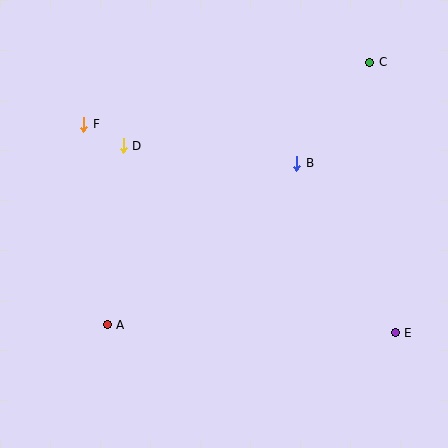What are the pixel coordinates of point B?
Point B is at (297, 163).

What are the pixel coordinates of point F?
Point F is at (84, 124).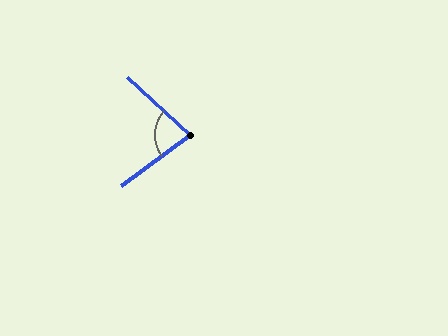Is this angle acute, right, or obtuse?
It is acute.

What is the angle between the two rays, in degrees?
Approximately 79 degrees.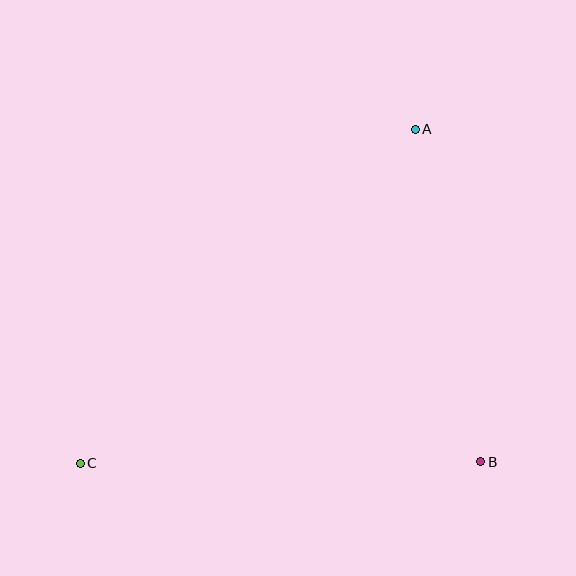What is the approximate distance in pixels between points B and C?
The distance between B and C is approximately 400 pixels.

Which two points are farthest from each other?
Points A and C are farthest from each other.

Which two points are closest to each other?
Points A and B are closest to each other.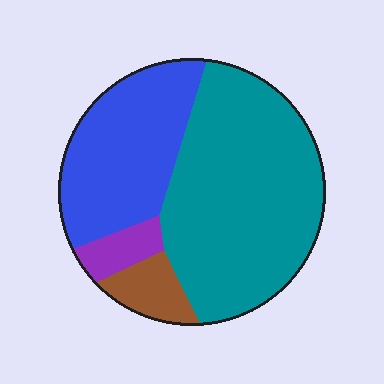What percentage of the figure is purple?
Purple covers about 5% of the figure.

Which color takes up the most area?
Teal, at roughly 55%.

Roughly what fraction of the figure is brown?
Brown takes up less than a sixth of the figure.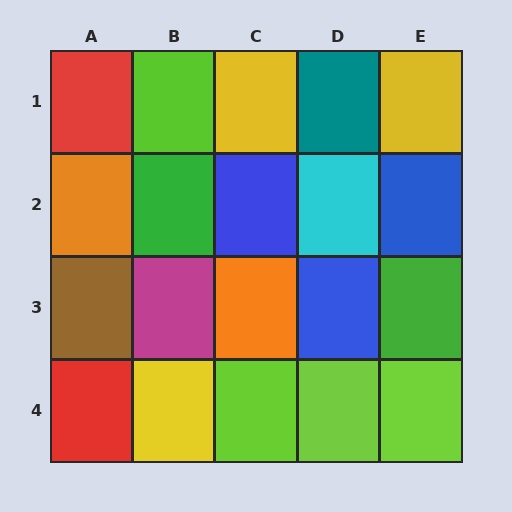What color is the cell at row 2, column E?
Blue.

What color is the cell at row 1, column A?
Red.